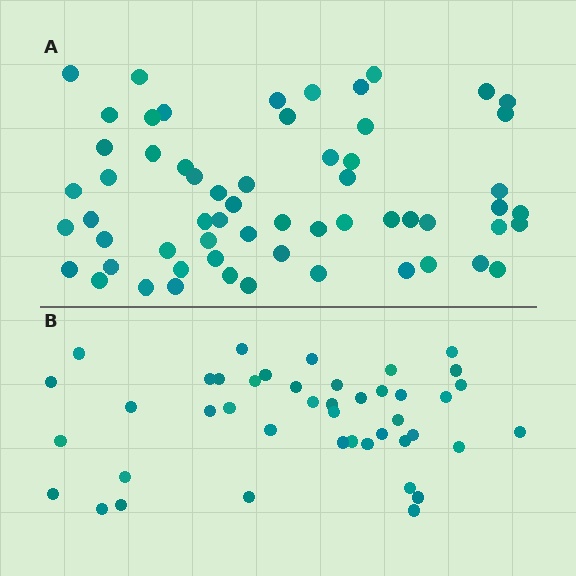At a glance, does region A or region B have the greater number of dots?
Region A (the top region) has more dots.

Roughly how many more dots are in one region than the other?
Region A has approximately 15 more dots than region B.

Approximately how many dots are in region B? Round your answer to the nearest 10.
About 40 dots. (The exact count is 43, which rounds to 40.)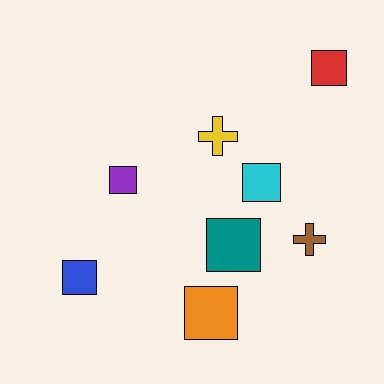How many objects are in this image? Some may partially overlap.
There are 8 objects.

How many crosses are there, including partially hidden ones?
There are 2 crosses.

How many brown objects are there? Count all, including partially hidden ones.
There is 1 brown object.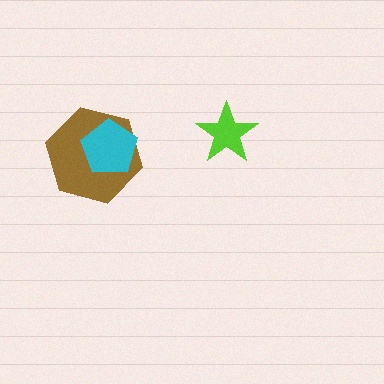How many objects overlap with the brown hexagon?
1 object overlaps with the brown hexagon.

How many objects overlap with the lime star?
0 objects overlap with the lime star.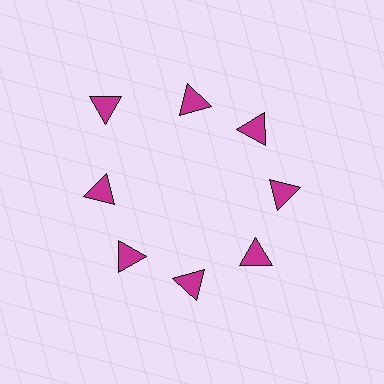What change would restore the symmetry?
The symmetry would be restored by moving it inward, back onto the ring so that all 8 triangles sit at equal angles and equal distance from the center.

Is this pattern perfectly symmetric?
No. The 8 magenta triangles are arranged in a ring, but one element near the 10 o'clock position is pushed outward from the center, breaking the 8-fold rotational symmetry.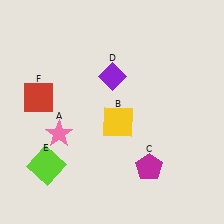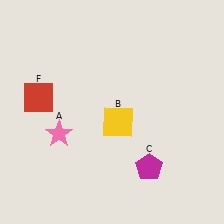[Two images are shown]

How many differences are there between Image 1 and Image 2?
There are 2 differences between the two images.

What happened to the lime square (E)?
The lime square (E) was removed in Image 2. It was in the bottom-left area of Image 1.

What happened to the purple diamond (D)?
The purple diamond (D) was removed in Image 2. It was in the top-right area of Image 1.